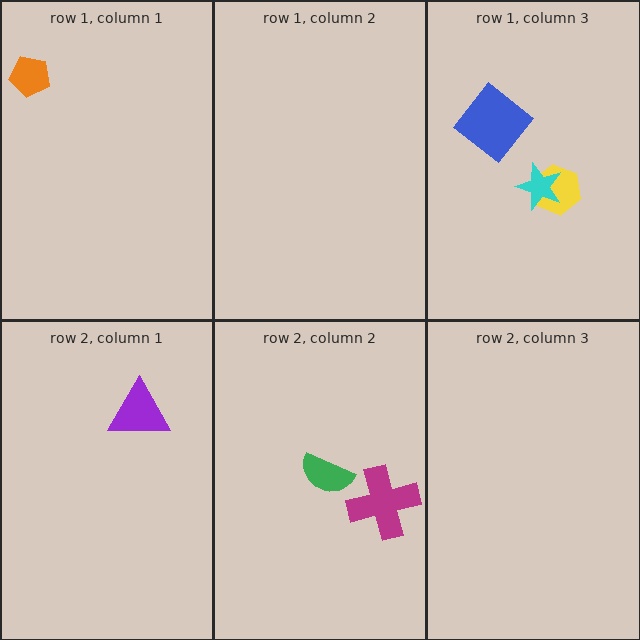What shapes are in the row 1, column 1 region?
The orange pentagon.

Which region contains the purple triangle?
The row 2, column 1 region.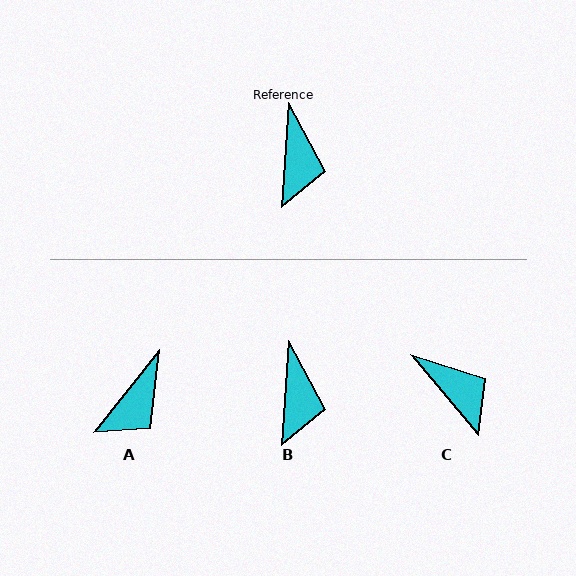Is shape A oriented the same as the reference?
No, it is off by about 35 degrees.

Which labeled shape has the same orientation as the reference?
B.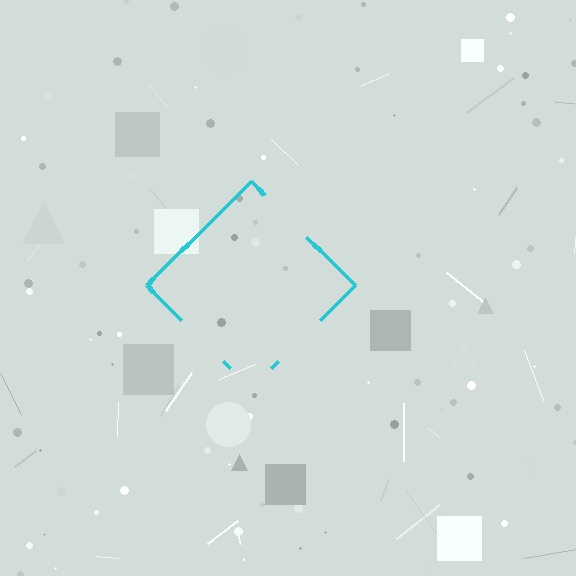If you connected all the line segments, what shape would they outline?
They would outline a diamond.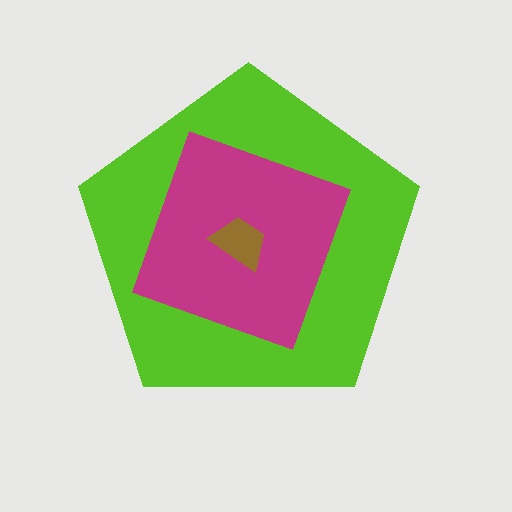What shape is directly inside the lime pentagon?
The magenta diamond.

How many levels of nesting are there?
3.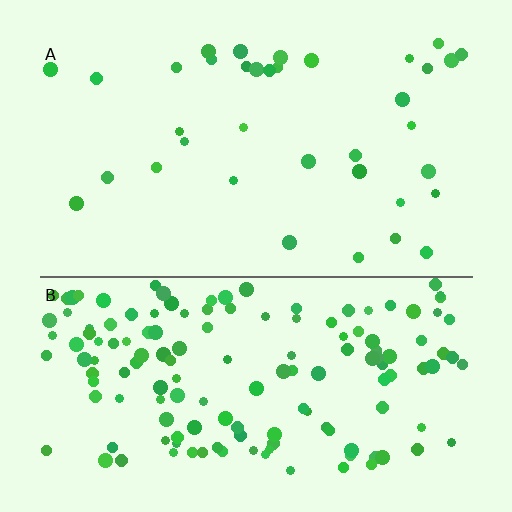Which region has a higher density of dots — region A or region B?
B (the bottom).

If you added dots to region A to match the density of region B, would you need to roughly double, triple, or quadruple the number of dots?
Approximately quadruple.